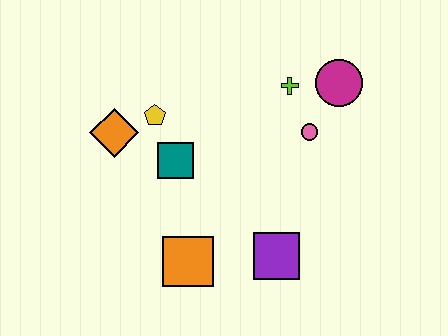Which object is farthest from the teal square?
The magenta circle is farthest from the teal square.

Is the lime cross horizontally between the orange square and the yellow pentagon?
No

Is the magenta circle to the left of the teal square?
No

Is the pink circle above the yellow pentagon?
No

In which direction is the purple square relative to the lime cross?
The purple square is below the lime cross.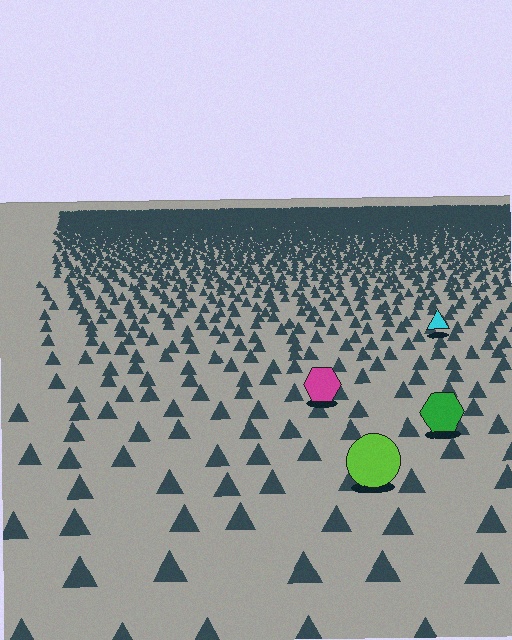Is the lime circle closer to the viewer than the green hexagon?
Yes. The lime circle is closer — you can tell from the texture gradient: the ground texture is coarser near it.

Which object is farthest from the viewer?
The cyan triangle is farthest from the viewer. It appears smaller and the ground texture around it is denser.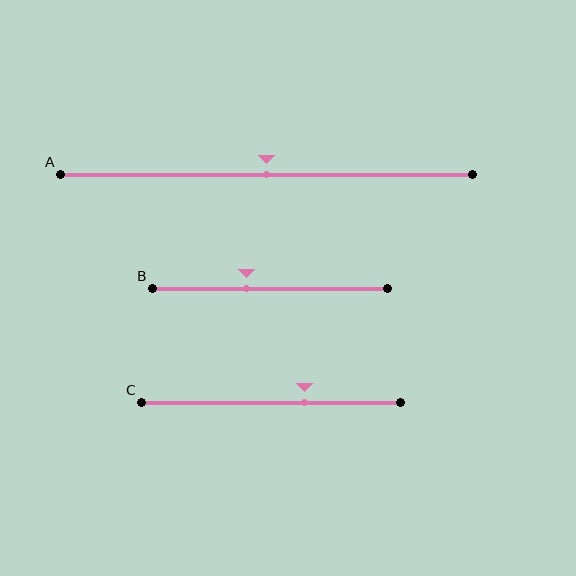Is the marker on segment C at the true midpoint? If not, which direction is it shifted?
No, the marker on segment C is shifted to the right by about 13% of the segment length.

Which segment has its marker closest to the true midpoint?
Segment A has its marker closest to the true midpoint.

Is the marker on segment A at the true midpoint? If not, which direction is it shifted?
Yes, the marker on segment A is at the true midpoint.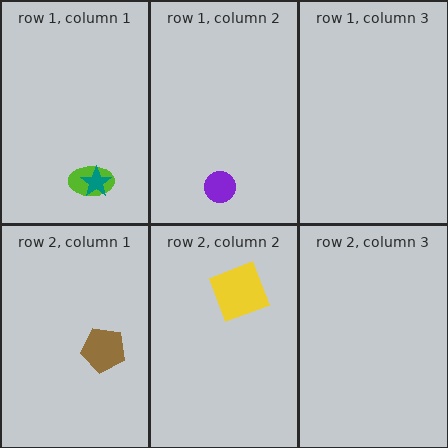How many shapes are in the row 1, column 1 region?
2.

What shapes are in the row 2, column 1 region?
The brown pentagon.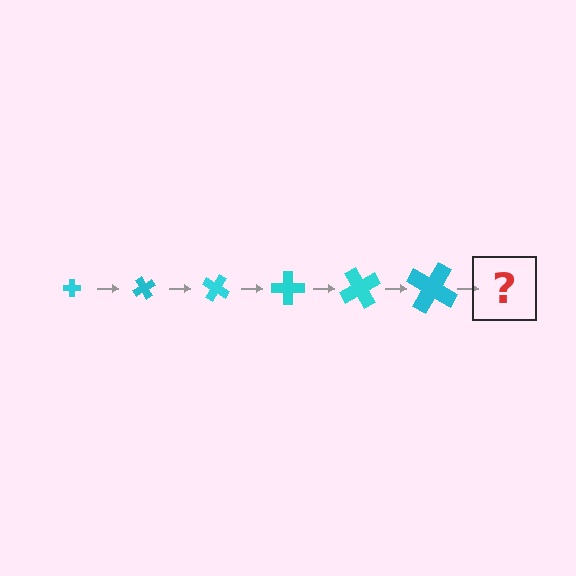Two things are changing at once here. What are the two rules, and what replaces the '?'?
The two rules are that the cross grows larger each step and it rotates 60 degrees each step. The '?' should be a cross, larger than the previous one and rotated 360 degrees from the start.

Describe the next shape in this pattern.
It should be a cross, larger than the previous one and rotated 360 degrees from the start.